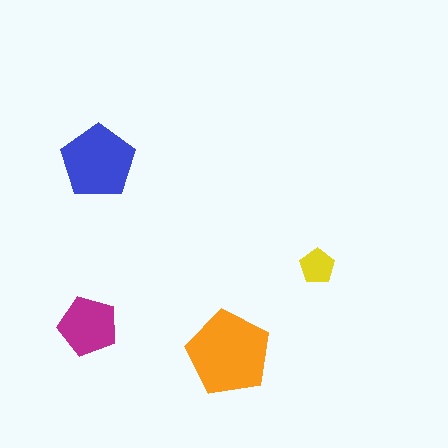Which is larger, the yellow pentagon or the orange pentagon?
The orange one.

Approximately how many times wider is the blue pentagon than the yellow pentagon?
About 2 times wider.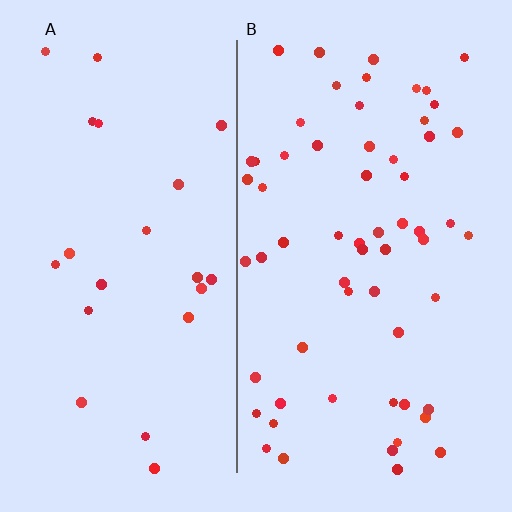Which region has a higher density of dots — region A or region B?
B (the right).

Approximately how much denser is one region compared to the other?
Approximately 2.7× — region B over region A.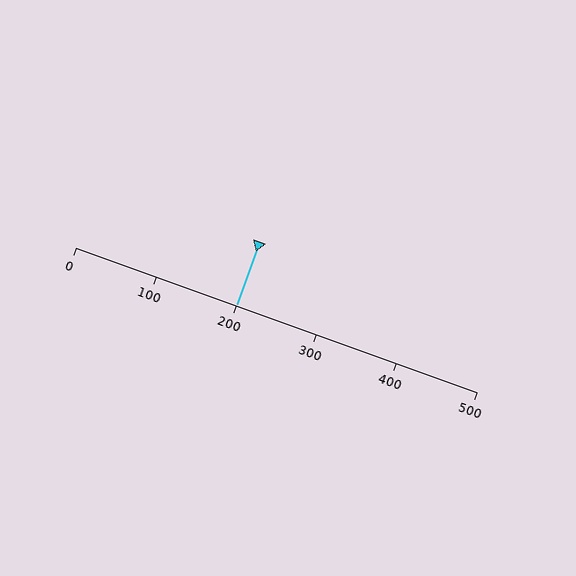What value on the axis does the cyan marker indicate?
The marker indicates approximately 200.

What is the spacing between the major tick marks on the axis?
The major ticks are spaced 100 apart.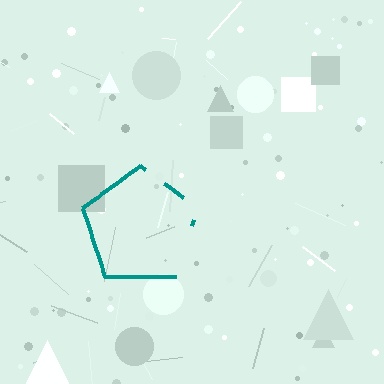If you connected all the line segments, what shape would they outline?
They would outline a pentagon.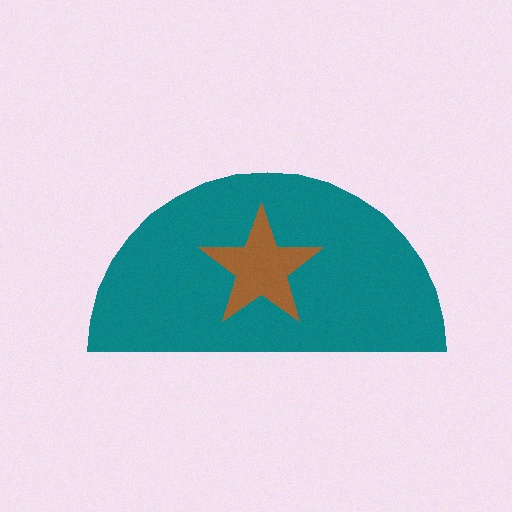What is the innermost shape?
The brown star.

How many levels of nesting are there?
2.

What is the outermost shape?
The teal semicircle.